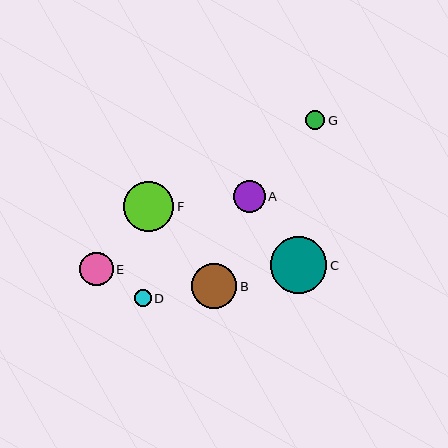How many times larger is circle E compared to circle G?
Circle E is approximately 1.8 times the size of circle G.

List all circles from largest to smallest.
From largest to smallest: C, F, B, E, A, G, D.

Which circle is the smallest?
Circle D is the smallest with a size of approximately 17 pixels.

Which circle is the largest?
Circle C is the largest with a size of approximately 57 pixels.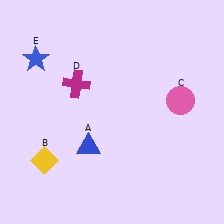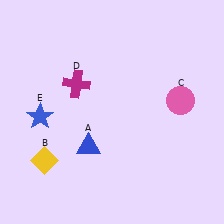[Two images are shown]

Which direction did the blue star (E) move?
The blue star (E) moved down.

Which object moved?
The blue star (E) moved down.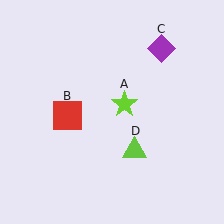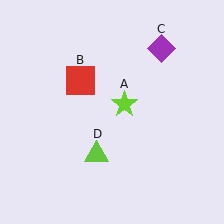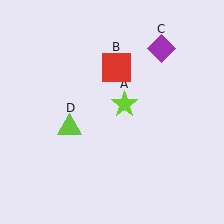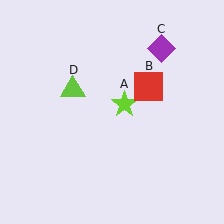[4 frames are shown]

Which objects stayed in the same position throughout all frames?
Lime star (object A) and purple diamond (object C) remained stationary.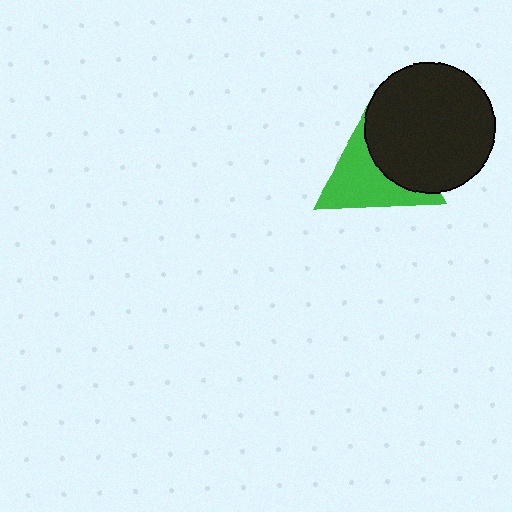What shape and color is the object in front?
The object in front is a black circle.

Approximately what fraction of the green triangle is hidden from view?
Roughly 44% of the green triangle is hidden behind the black circle.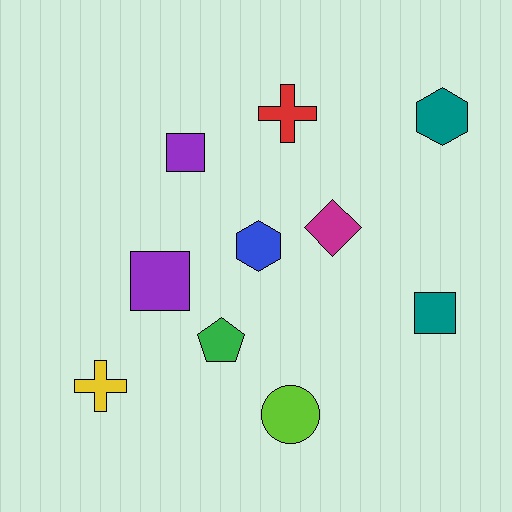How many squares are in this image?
There are 3 squares.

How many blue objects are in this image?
There is 1 blue object.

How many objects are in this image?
There are 10 objects.